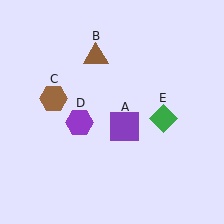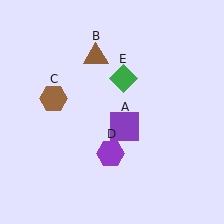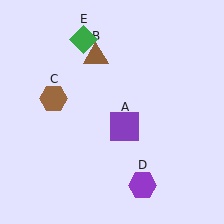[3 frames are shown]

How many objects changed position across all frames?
2 objects changed position: purple hexagon (object D), green diamond (object E).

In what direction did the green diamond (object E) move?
The green diamond (object E) moved up and to the left.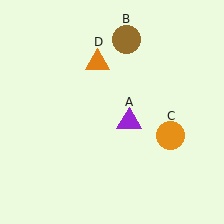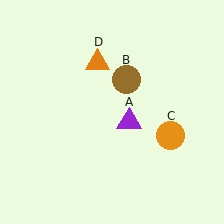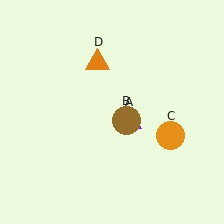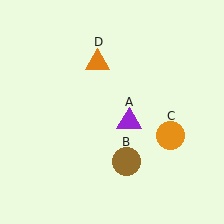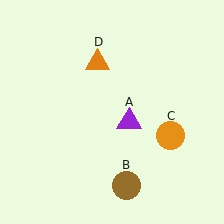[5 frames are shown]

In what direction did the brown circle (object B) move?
The brown circle (object B) moved down.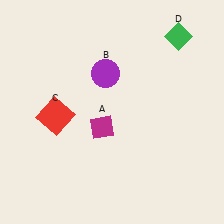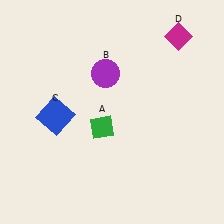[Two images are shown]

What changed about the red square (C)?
In Image 1, C is red. In Image 2, it changed to blue.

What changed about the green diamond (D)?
In Image 1, D is green. In Image 2, it changed to magenta.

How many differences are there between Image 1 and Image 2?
There are 3 differences between the two images.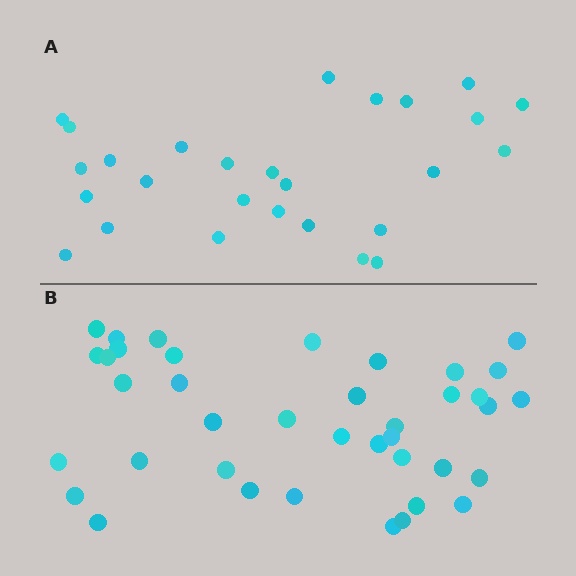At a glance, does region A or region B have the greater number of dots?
Region B (the bottom region) has more dots.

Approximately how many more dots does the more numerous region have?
Region B has roughly 12 or so more dots than region A.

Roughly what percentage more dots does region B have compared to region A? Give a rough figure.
About 45% more.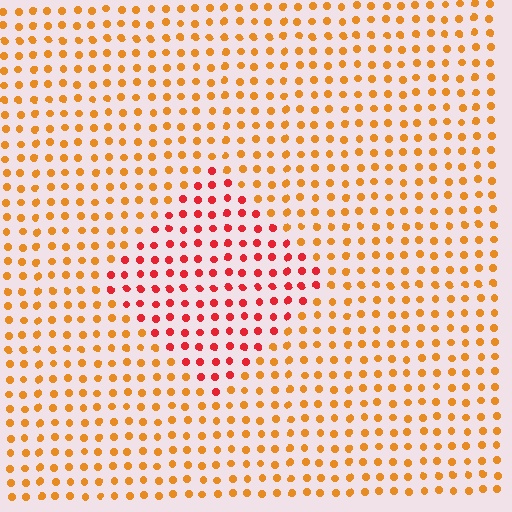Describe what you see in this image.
The image is filled with small orange elements in a uniform arrangement. A diamond-shaped region is visible where the elements are tinted to a slightly different hue, forming a subtle color boundary.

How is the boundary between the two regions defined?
The boundary is defined purely by a slight shift in hue (about 37 degrees). Spacing, size, and orientation are identical on both sides.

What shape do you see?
I see a diamond.